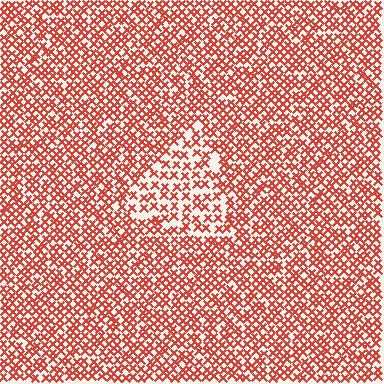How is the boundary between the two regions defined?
The boundary is defined by a change in element density (approximately 1.7x ratio). All elements are the same color, size, and shape.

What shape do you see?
I see a triangle.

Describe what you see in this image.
The image contains small red elements arranged at two different densities. A triangle-shaped region is visible where the elements are less densely packed than the surrounding area.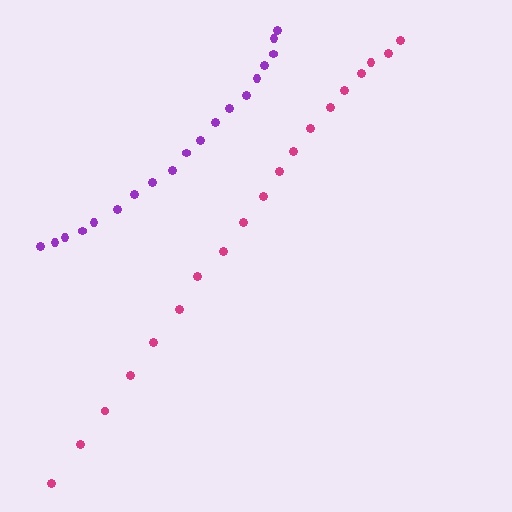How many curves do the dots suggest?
There are 2 distinct paths.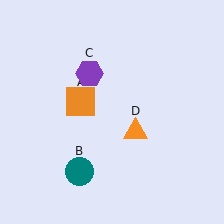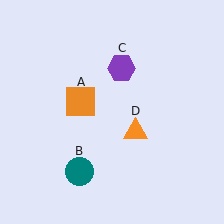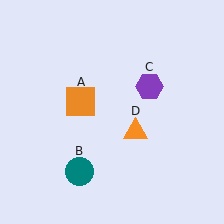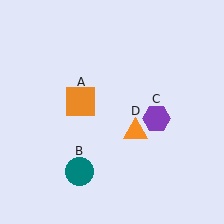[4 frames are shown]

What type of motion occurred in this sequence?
The purple hexagon (object C) rotated clockwise around the center of the scene.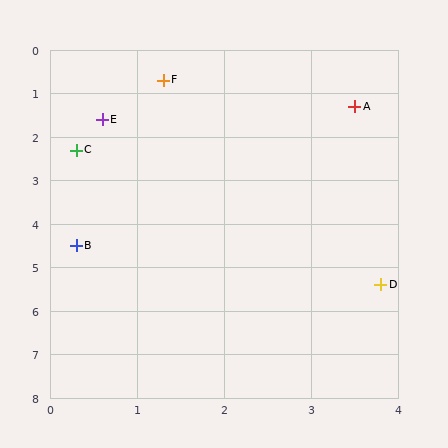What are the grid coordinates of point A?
Point A is at approximately (3.5, 1.3).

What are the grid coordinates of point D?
Point D is at approximately (3.8, 5.4).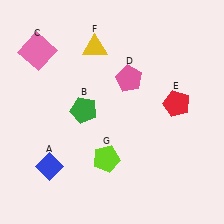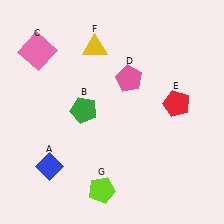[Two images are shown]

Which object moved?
The lime pentagon (G) moved down.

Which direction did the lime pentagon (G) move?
The lime pentagon (G) moved down.